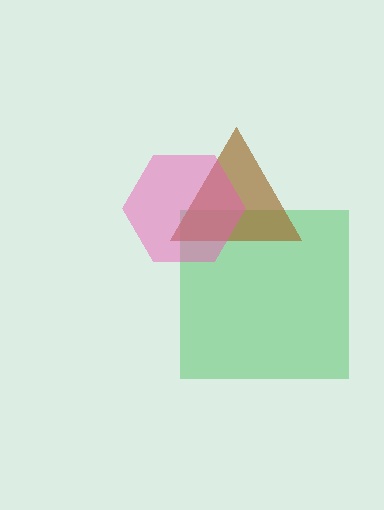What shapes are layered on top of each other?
The layered shapes are: a green square, a brown triangle, a pink hexagon.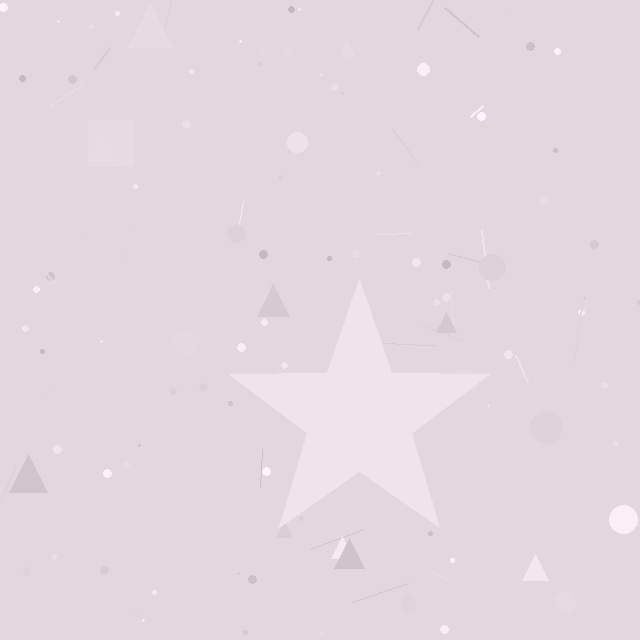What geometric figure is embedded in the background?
A star is embedded in the background.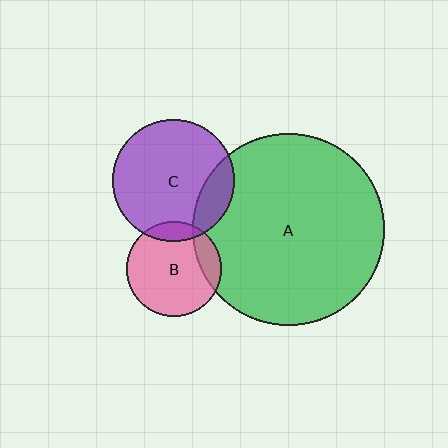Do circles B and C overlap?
Yes.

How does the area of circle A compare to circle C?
Approximately 2.5 times.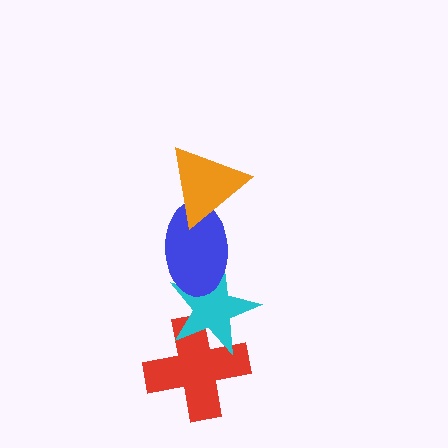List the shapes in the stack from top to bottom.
From top to bottom: the orange triangle, the blue ellipse, the cyan star, the red cross.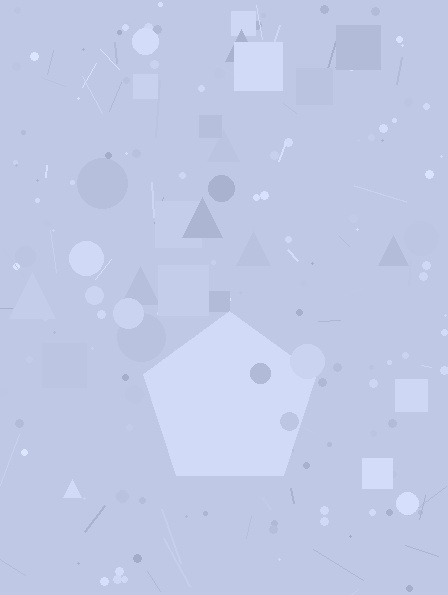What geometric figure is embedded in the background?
A pentagon is embedded in the background.